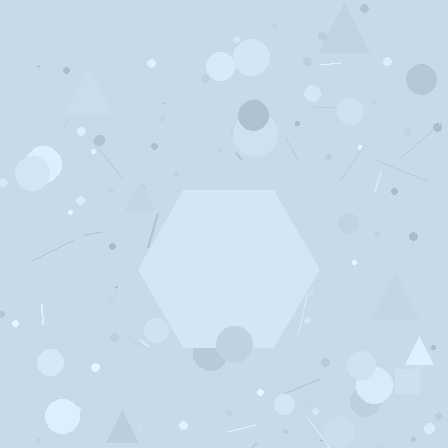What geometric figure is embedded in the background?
A hexagon is embedded in the background.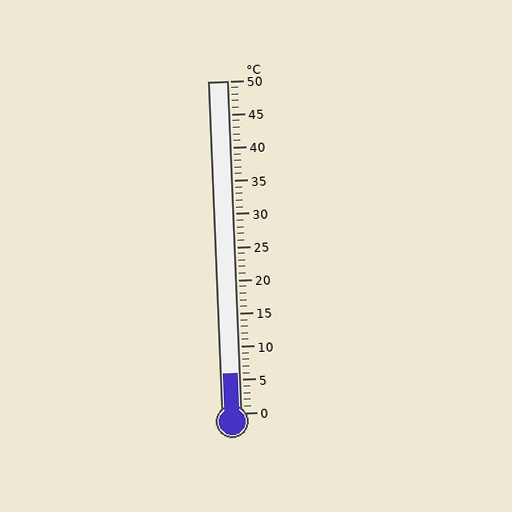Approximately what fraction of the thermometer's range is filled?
The thermometer is filled to approximately 10% of its range.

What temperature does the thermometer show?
The thermometer shows approximately 6°C.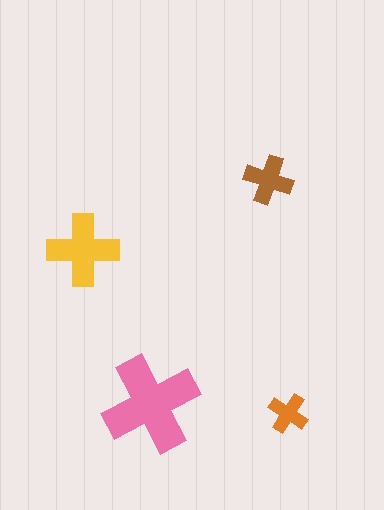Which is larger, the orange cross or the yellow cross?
The yellow one.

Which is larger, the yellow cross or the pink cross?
The pink one.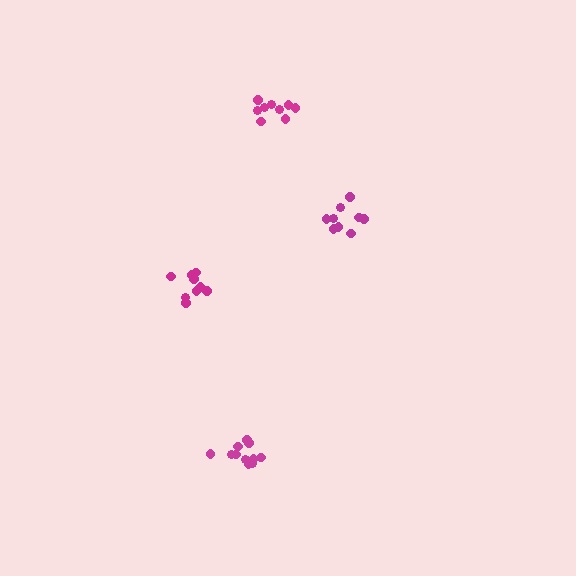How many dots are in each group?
Group 1: 9 dots, Group 2: 9 dots, Group 3: 11 dots, Group 4: 9 dots (38 total).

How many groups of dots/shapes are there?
There are 4 groups.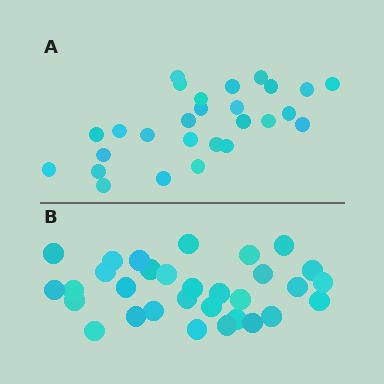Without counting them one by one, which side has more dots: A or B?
Region B (the bottom region) has more dots.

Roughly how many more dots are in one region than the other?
Region B has about 4 more dots than region A.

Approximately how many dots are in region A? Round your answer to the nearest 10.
About 30 dots. (The exact count is 27, which rounds to 30.)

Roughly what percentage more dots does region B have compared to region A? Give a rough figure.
About 15% more.